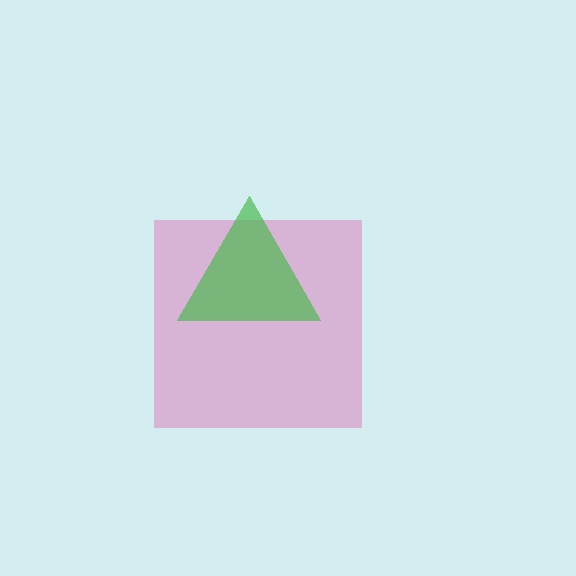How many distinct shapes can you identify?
There are 2 distinct shapes: a pink square, a green triangle.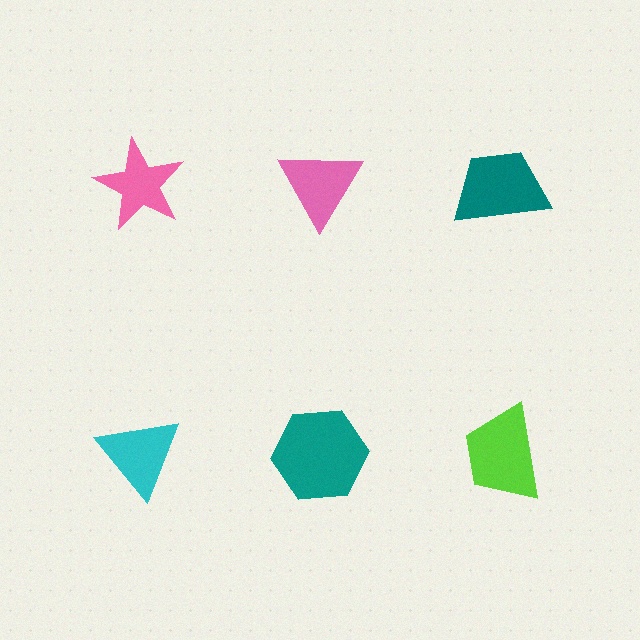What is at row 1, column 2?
A pink triangle.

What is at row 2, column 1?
A cyan triangle.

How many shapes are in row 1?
3 shapes.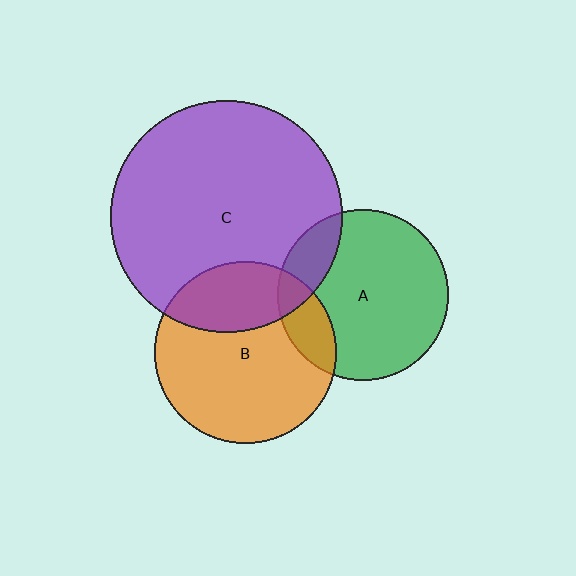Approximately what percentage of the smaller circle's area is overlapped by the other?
Approximately 15%.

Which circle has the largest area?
Circle C (purple).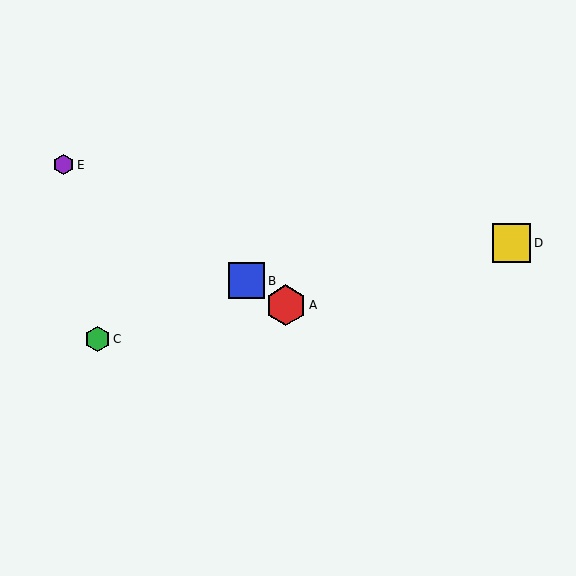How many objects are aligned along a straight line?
3 objects (A, B, E) are aligned along a straight line.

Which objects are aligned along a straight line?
Objects A, B, E are aligned along a straight line.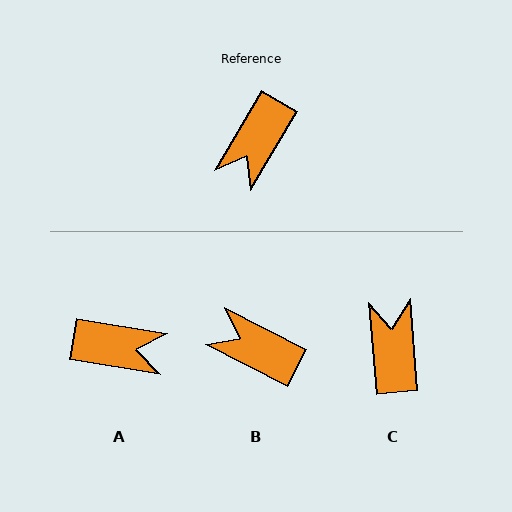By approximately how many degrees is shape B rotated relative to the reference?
Approximately 87 degrees clockwise.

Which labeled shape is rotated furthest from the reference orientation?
C, about 145 degrees away.